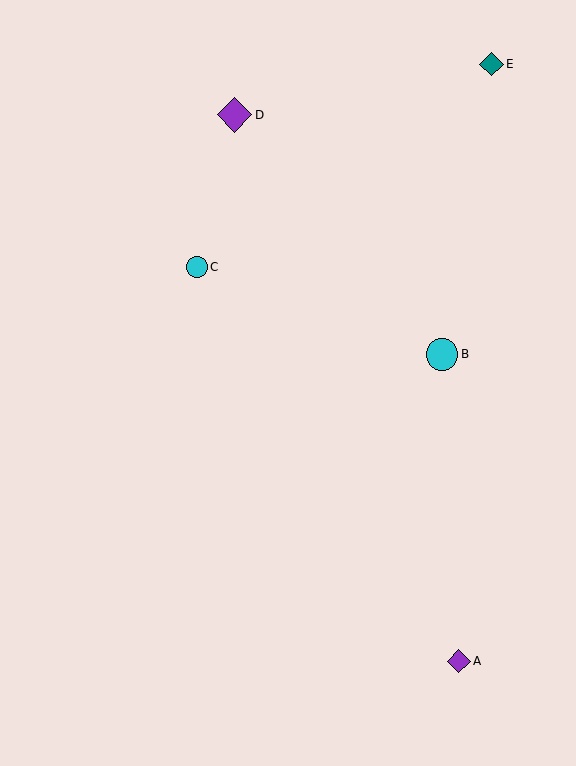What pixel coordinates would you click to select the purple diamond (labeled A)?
Click at (459, 661) to select the purple diamond A.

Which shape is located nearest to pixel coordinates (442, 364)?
The cyan circle (labeled B) at (442, 354) is nearest to that location.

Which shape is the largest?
The purple diamond (labeled D) is the largest.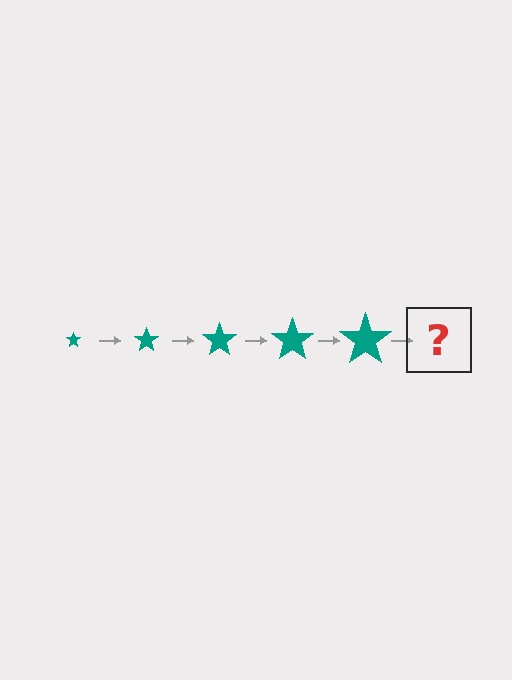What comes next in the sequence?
The next element should be a teal star, larger than the previous one.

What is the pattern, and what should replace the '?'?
The pattern is that the star gets progressively larger each step. The '?' should be a teal star, larger than the previous one.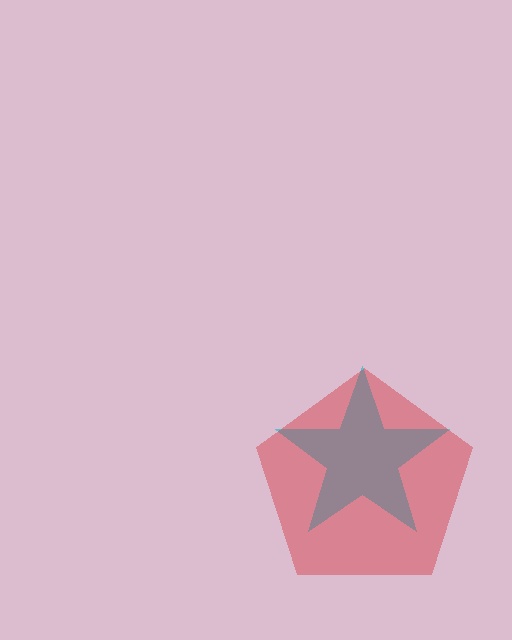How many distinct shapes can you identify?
There are 2 distinct shapes: a cyan star, a red pentagon.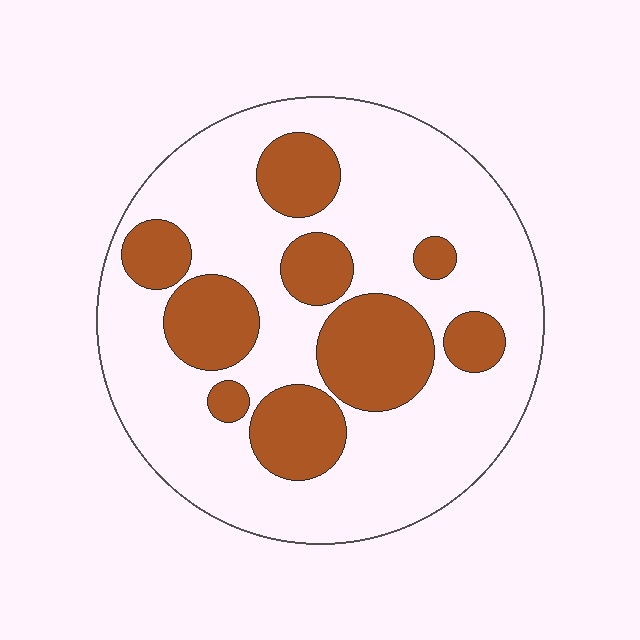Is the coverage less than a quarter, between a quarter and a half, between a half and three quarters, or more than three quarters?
Between a quarter and a half.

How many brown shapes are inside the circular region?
9.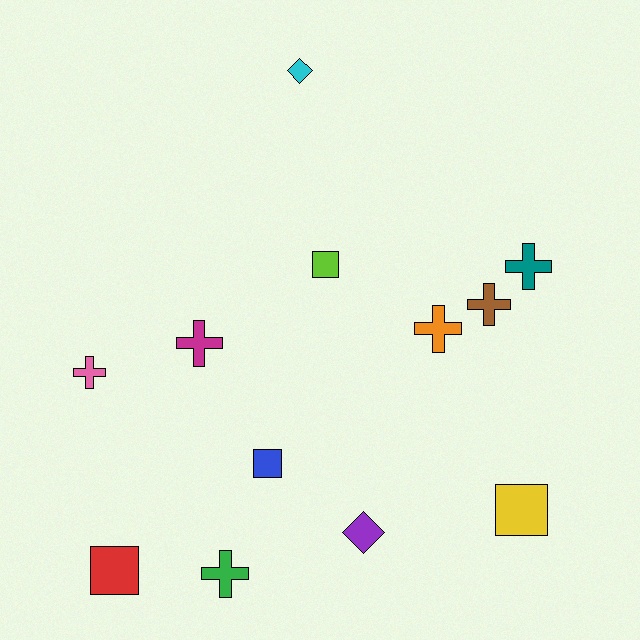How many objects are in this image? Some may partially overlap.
There are 12 objects.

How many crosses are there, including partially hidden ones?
There are 6 crosses.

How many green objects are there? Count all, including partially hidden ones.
There is 1 green object.